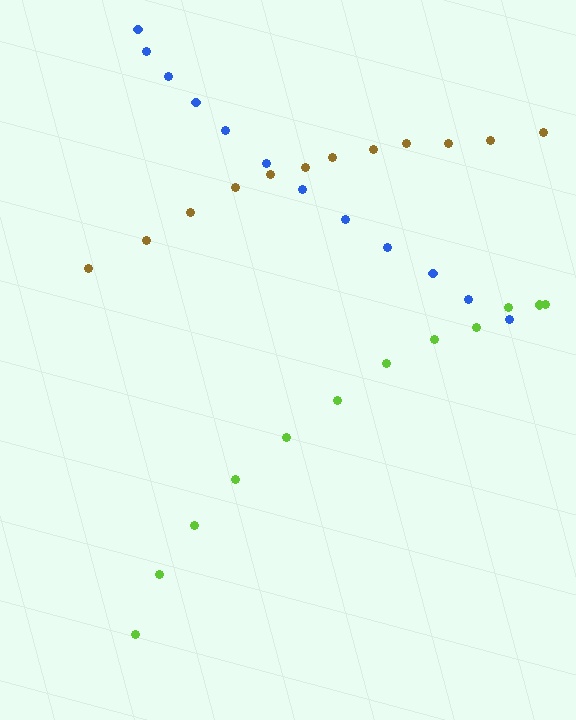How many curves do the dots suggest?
There are 3 distinct paths.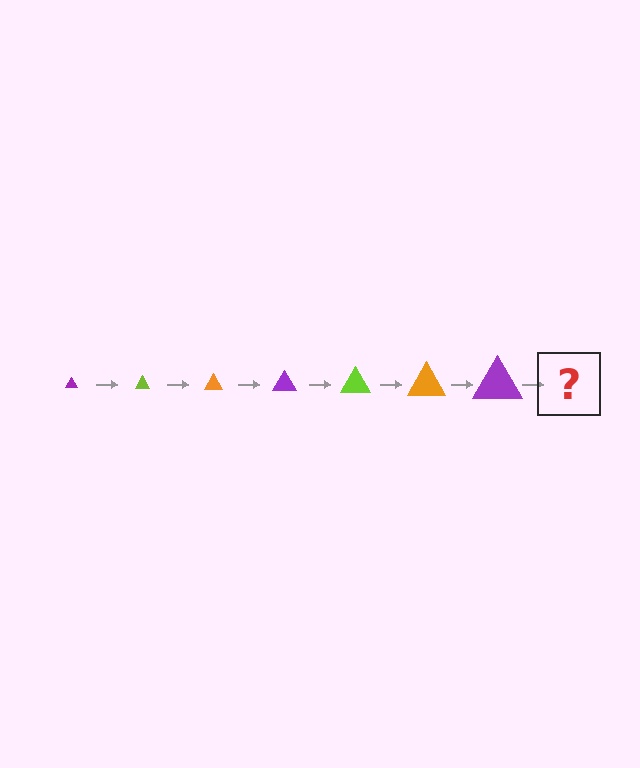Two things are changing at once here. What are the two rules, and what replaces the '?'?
The two rules are that the triangle grows larger each step and the color cycles through purple, lime, and orange. The '?' should be a lime triangle, larger than the previous one.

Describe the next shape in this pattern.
It should be a lime triangle, larger than the previous one.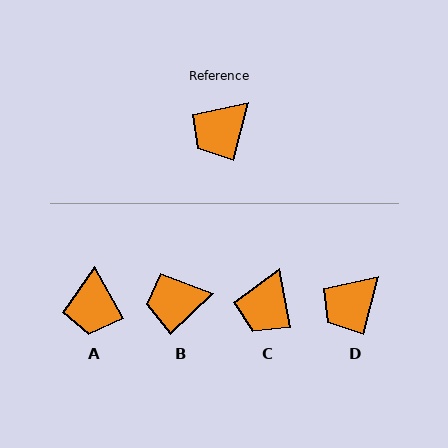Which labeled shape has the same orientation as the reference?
D.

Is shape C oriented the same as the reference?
No, it is off by about 25 degrees.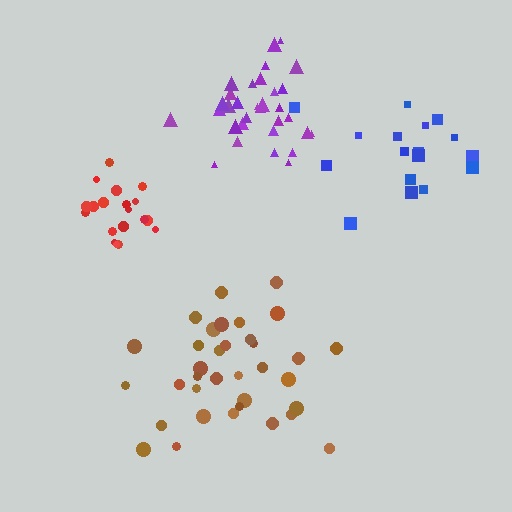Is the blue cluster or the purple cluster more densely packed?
Purple.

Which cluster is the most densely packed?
Red.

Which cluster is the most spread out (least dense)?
Blue.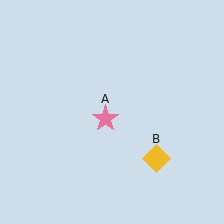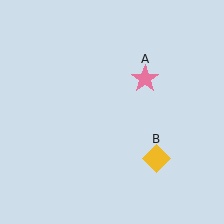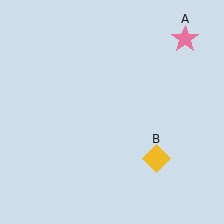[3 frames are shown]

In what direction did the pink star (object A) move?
The pink star (object A) moved up and to the right.